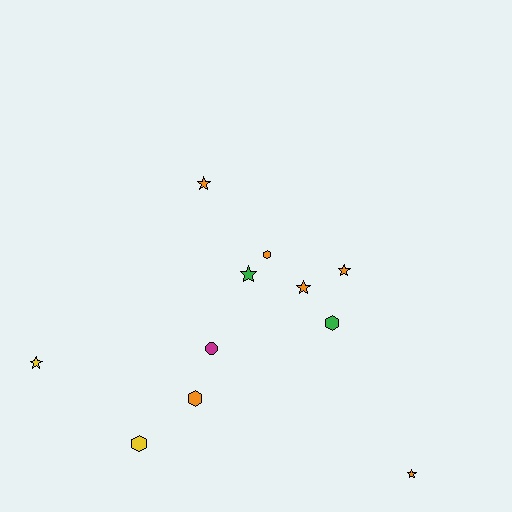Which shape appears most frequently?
Star, with 6 objects.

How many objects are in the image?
There are 11 objects.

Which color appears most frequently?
Orange, with 6 objects.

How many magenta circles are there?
There is 1 magenta circle.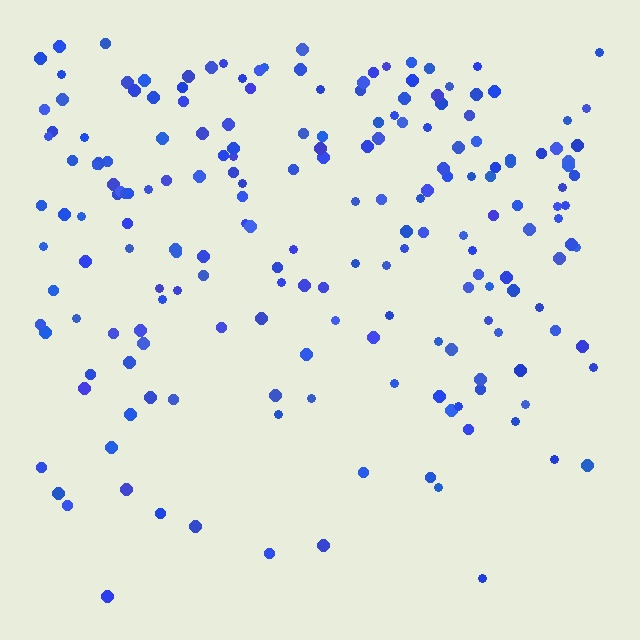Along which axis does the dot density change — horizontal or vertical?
Vertical.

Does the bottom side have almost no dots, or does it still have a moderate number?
Still a moderate number, just noticeably fewer than the top.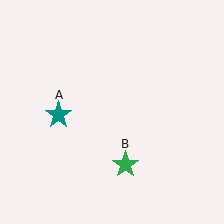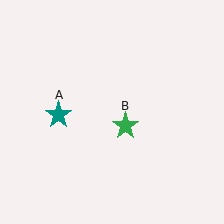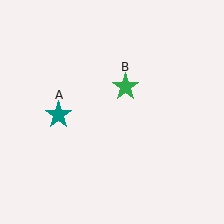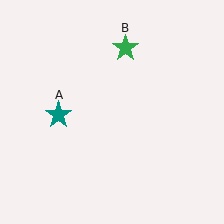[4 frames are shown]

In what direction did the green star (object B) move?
The green star (object B) moved up.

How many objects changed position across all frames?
1 object changed position: green star (object B).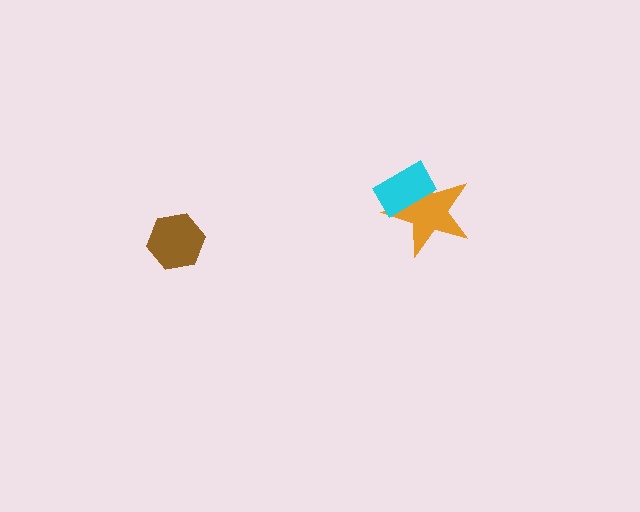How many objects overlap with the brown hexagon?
0 objects overlap with the brown hexagon.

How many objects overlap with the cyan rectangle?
1 object overlaps with the cyan rectangle.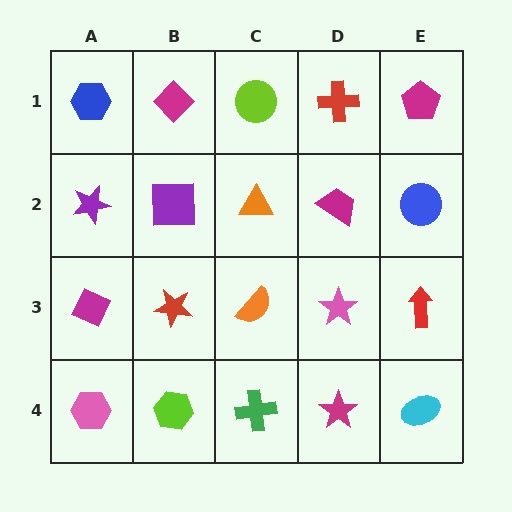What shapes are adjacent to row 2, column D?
A red cross (row 1, column D), a pink star (row 3, column D), an orange triangle (row 2, column C), a blue circle (row 2, column E).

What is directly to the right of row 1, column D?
A magenta pentagon.